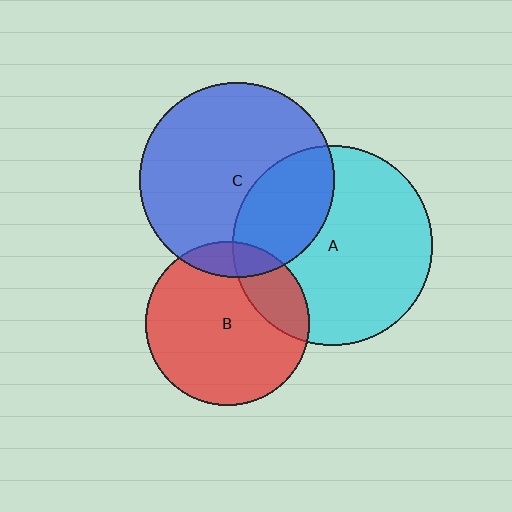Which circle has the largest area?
Circle A (cyan).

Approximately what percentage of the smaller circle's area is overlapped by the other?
Approximately 30%.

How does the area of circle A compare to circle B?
Approximately 1.5 times.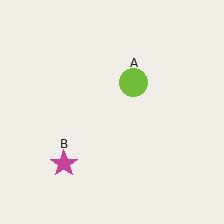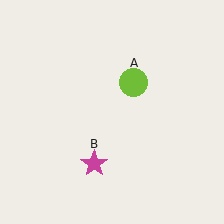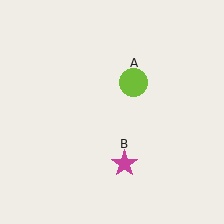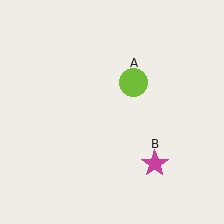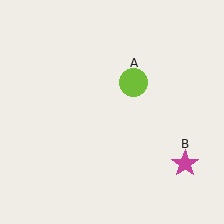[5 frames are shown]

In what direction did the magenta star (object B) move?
The magenta star (object B) moved right.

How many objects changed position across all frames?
1 object changed position: magenta star (object B).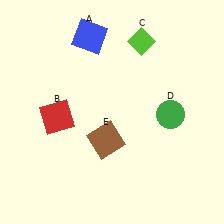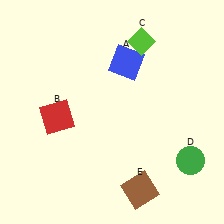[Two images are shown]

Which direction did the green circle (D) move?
The green circle (D) moved down.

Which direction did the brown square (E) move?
The brown square (E) moved down.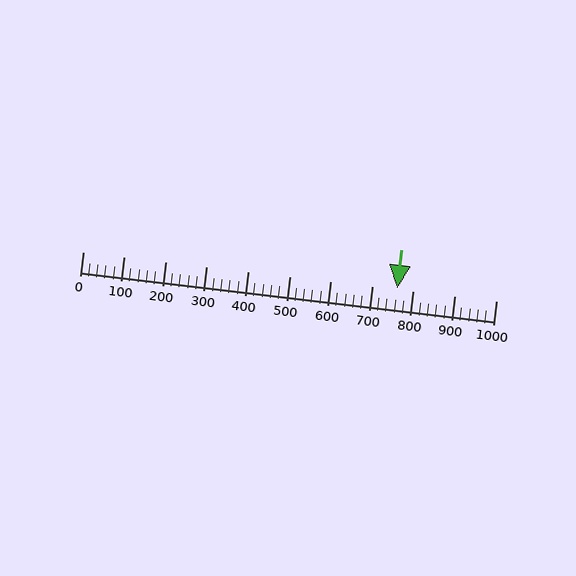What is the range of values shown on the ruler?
The ruler shows values from 0 to 1000.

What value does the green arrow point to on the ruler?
The green arrow points to approximately 760.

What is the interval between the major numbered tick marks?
The major tick marks are spaced 100 units apart.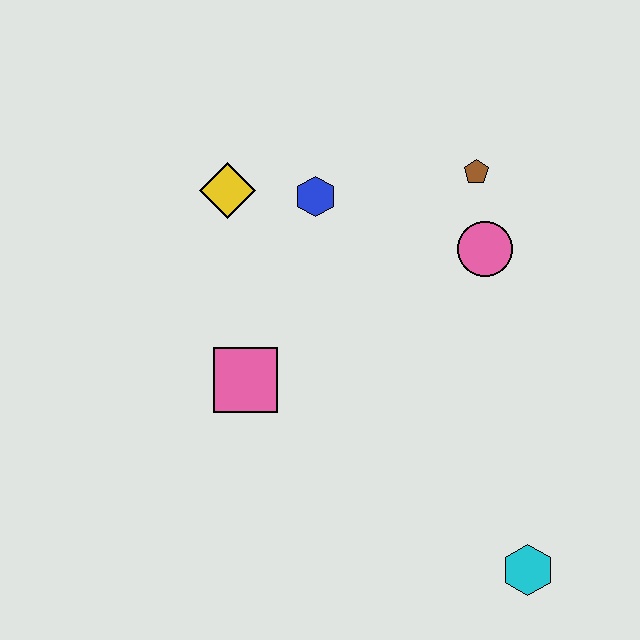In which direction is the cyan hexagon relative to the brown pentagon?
The cyan hexagon is below the brown pentagon.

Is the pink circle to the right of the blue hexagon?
Yes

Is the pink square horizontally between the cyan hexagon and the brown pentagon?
No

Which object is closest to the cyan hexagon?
The pink circle is closest to the cyan hexagon.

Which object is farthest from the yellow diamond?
The cyan hexagon is farthest from the yellow diamond.